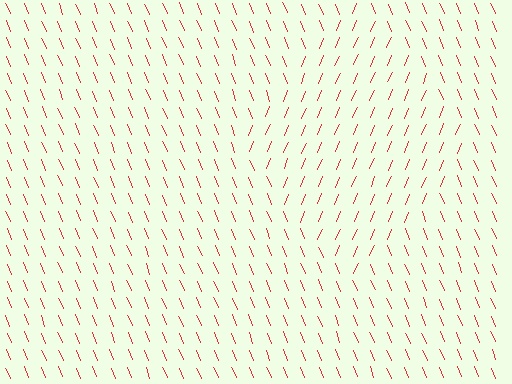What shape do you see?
I see a diamond.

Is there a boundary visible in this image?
Yes, there is a texture boundary formed by a change in line orientation.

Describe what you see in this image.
The image is filled with small red line segments. A diamond region in the image has lines oriented differently from the surrounding lines, creating a visible texture boundary.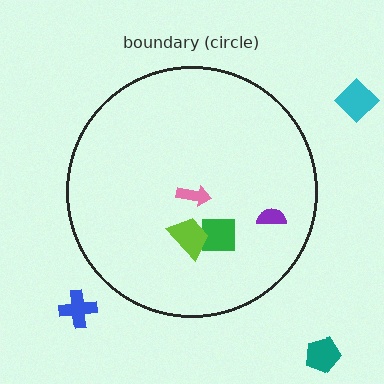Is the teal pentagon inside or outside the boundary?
Outside.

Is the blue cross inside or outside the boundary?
Outside.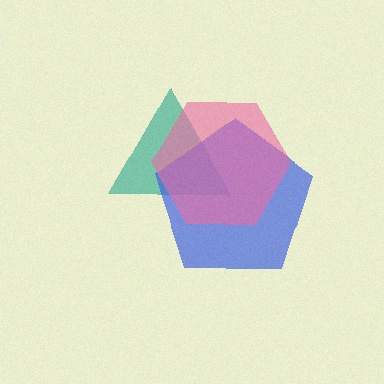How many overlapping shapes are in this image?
There are 3 overlapping shapes in the image.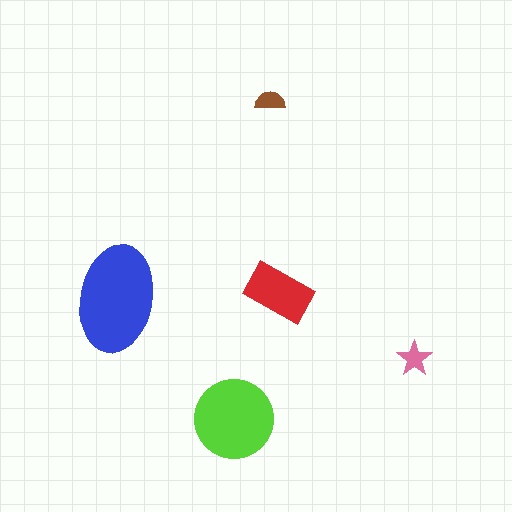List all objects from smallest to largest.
The brown semicircle, the pink star, the red rectangle, the lime circle, the blue ellipse.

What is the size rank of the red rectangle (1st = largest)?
3rd.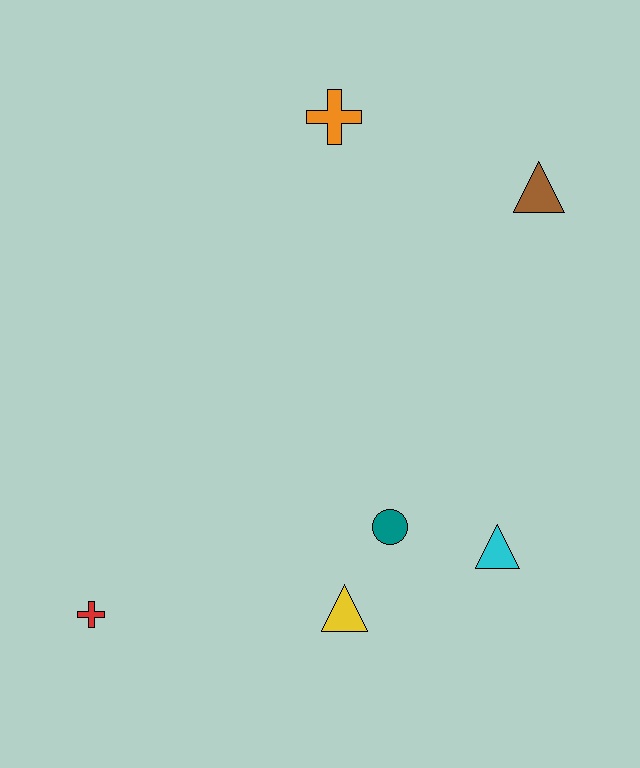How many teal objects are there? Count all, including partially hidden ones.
There is 1 teal object.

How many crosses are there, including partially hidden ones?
There are 2 crosses.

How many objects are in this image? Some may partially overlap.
There are 6 objects.